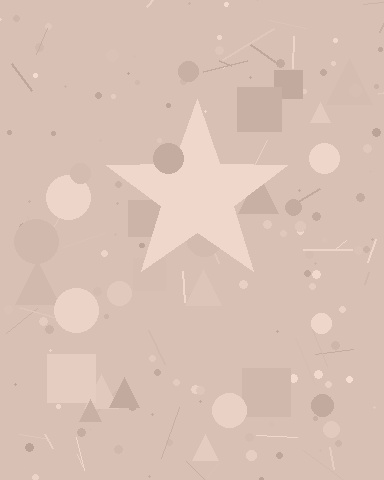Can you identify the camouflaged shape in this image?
The camouflaged shape is a star.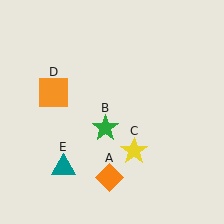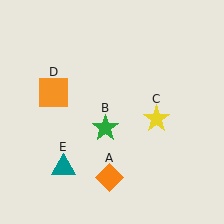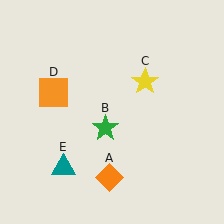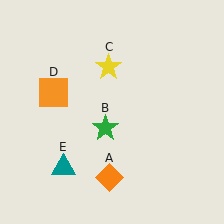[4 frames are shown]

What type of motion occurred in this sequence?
The yellow star (object C) rotated counterclockwise around the center of the scene.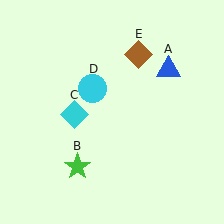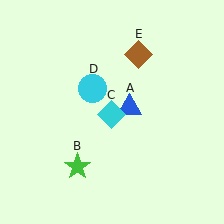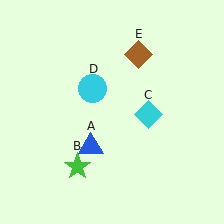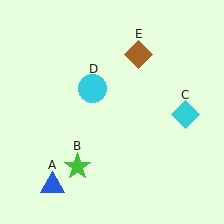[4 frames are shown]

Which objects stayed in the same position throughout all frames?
Green star (object B) and cyan circle (object D) and brown diamond (object E) remained stationary.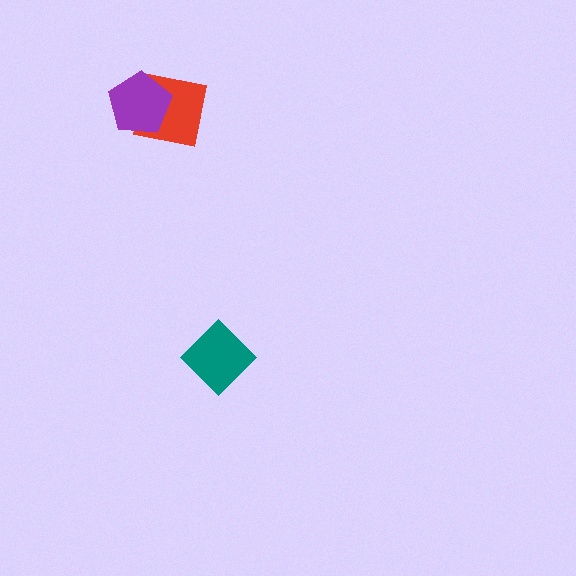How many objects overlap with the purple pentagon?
1 object overlaps with the purple pentagon.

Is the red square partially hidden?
Yes, it is partially covered by another shape.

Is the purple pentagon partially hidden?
No, no other shape covers it.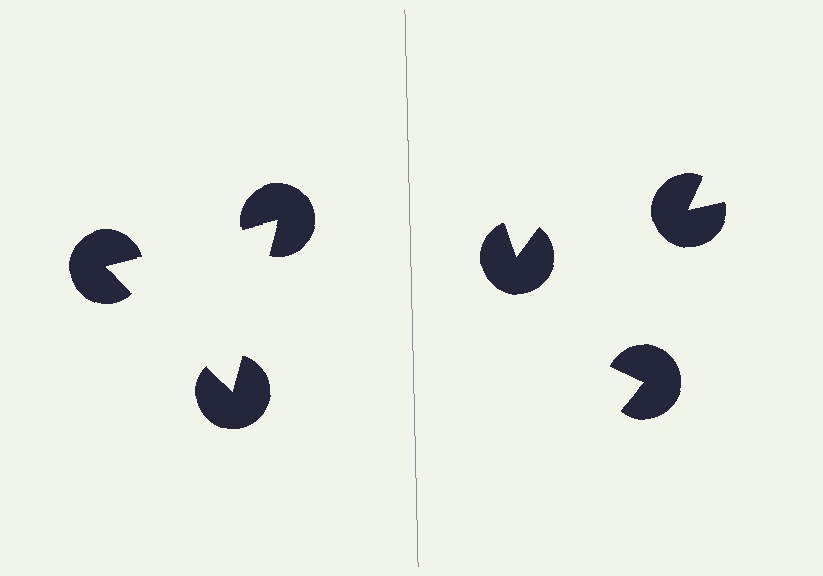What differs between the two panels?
The pac-man discs are positioned identically on both sides; only the wedge orientations differ. On the left they align to a triangle; on the right they are misaligned.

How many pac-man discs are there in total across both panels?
6 — 3 on each side.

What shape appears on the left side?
An illusory triangle.